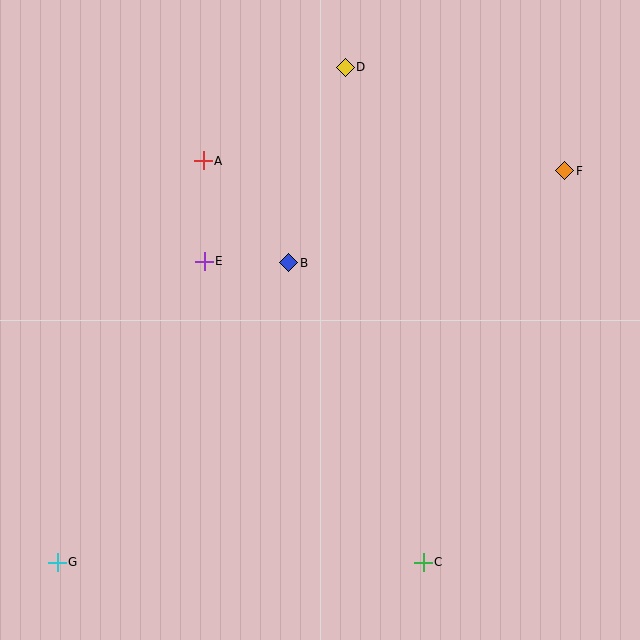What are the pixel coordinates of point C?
Point C is at (423, 562).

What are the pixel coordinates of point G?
Point G is at (57, 562).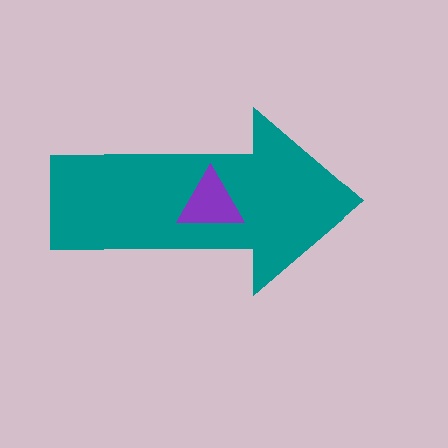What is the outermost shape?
The teal arrow.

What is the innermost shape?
The purple triangle.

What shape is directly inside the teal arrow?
The purple triangle.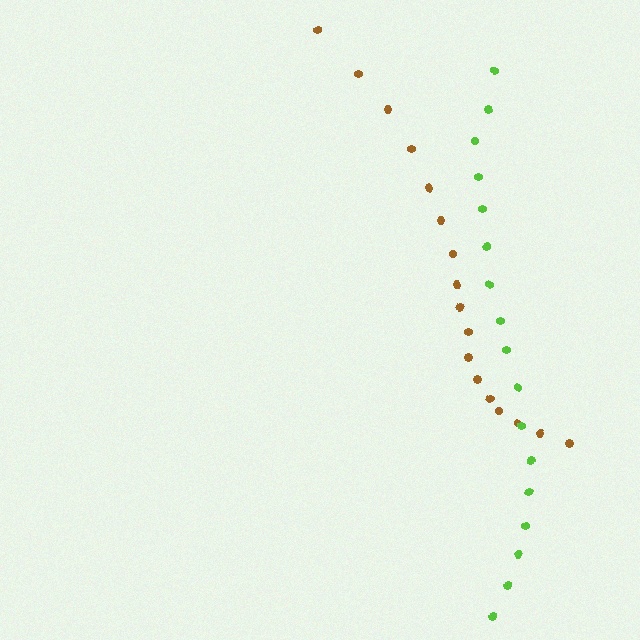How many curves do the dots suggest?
There are 2 distinct paths.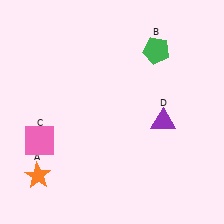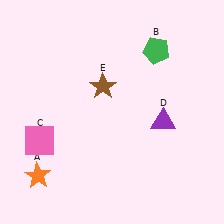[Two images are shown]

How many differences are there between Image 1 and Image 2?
There is 1 difference between the two images.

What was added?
A brown star (E) was added in Image 2.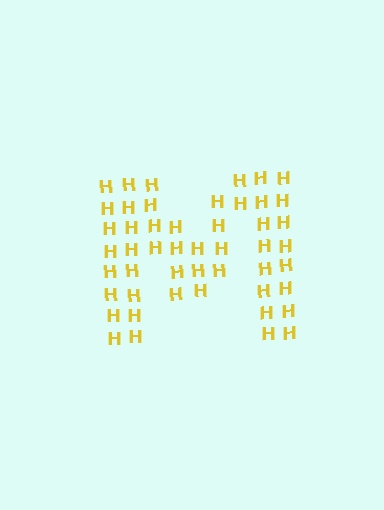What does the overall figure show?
The overall figure shows the letter M.